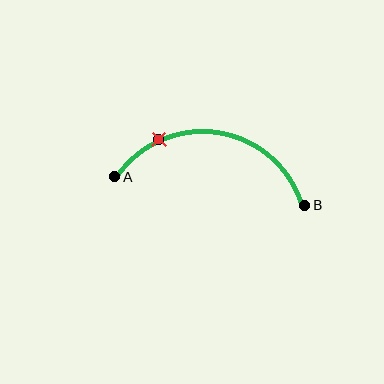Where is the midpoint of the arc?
The arc midpoint is the point on the curve farthest from the straight line joining A and B. It sits above that line.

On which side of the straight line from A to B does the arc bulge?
The arc bulges above the straight line connecting A and B.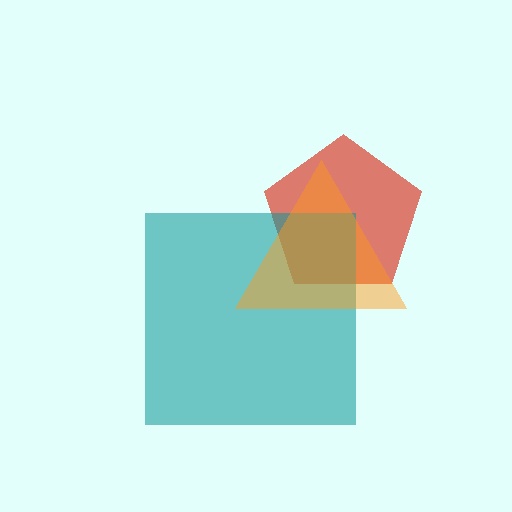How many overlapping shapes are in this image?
There are 3 overlapping shapes in the image.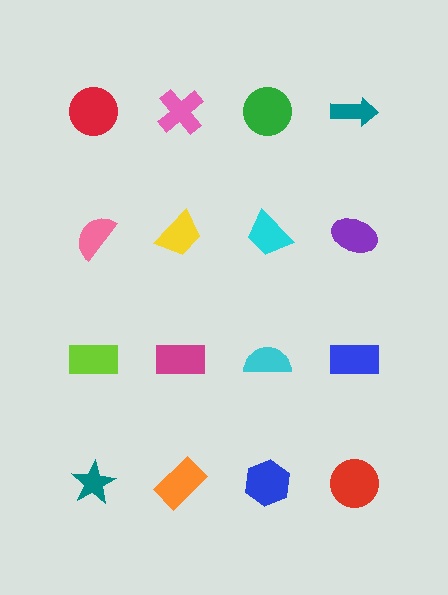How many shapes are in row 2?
4 shapes.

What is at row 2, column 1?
A pink semicircle.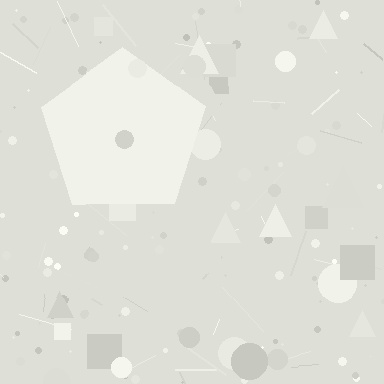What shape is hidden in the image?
A pentagon is hidden in the image.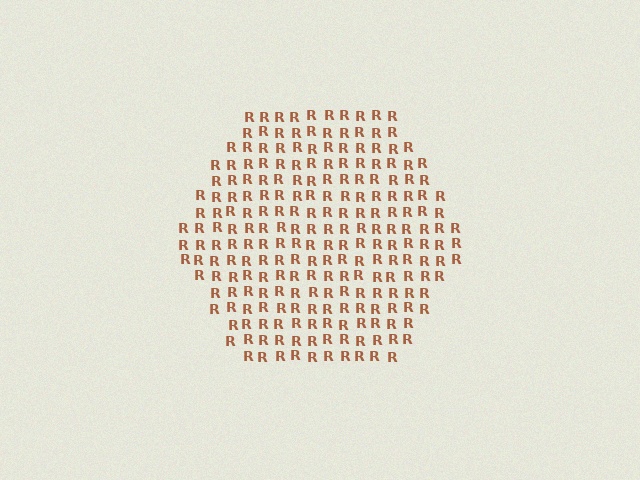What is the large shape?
The large shape is a hexagon.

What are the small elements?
The small elements are letter R's.